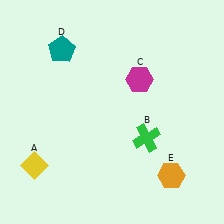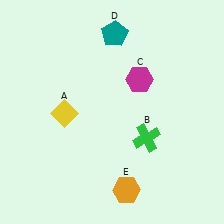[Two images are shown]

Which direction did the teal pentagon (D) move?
The teal pentagon (D) moved right.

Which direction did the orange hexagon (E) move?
The orange hexagon (E) moved left.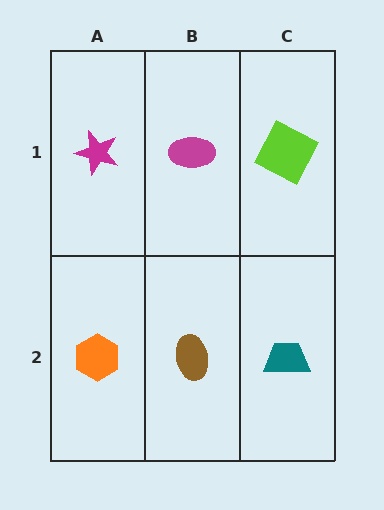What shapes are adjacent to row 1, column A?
An orange hexagon (row 2, column A), a magenta ellipse (row 1, column B).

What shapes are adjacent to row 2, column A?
A magenta star (row 1, column A), a brown ellipse (row 2, column B).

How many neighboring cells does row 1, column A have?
2.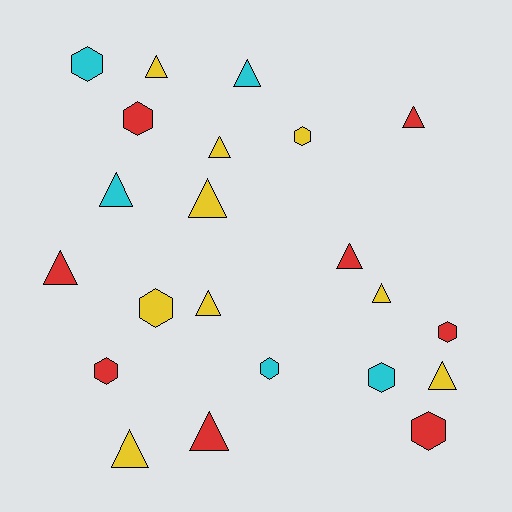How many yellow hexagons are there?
There are 2 yellow hexagons.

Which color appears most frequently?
Yellow, with 9 objects.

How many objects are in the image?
There are 22 objects.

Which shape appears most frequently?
Triangle, with 13 objects.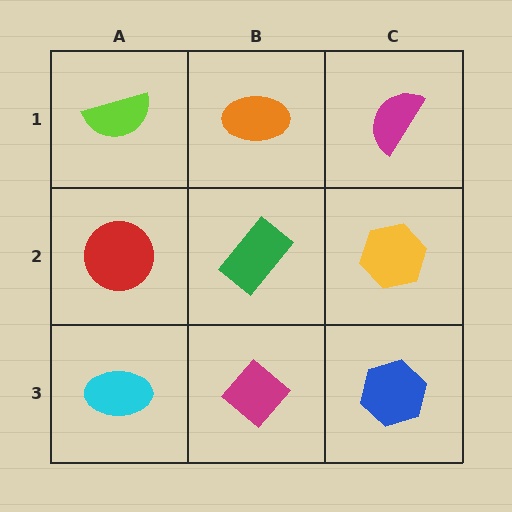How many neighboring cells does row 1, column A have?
2.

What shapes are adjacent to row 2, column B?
An orange ellipse (row 1, column B), a magenta diamond (row 3, column B), a red circle (row 2, column A), a yellow hexagon (row 2, column C).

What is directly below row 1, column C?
A yellow hexagon.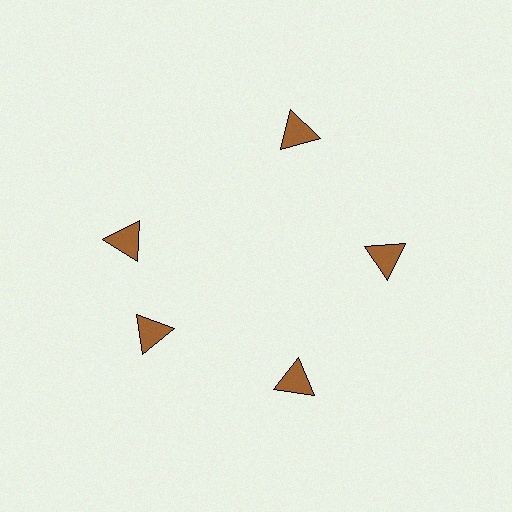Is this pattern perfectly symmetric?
No. The 5 brown triangles are arranged in a ring, but one element near the 10 o'clock position is rotated out of alignment along the ring, breaking the 5-fold rotational symmetry.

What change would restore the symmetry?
The symmetry would be restored by rotating it back into even spacing with its neighbors so that all 5 triangles sit at equal angles and equal distance from the center.